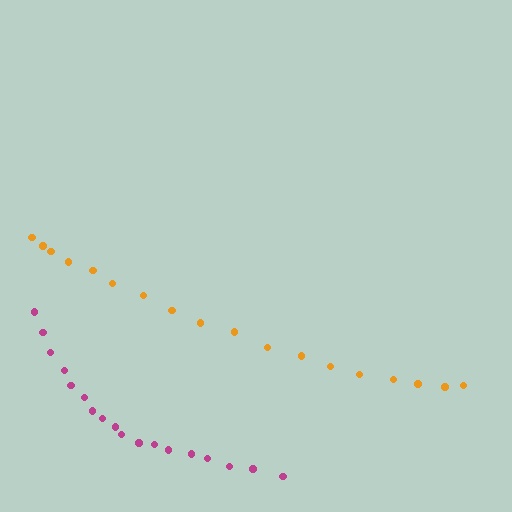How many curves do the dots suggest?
There are 2 distinct paths.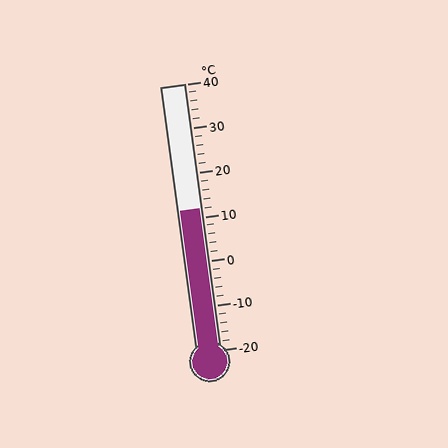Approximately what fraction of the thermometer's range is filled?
The thermometer is filled to approximately 55% of its range.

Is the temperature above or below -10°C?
The temperature is above -10°C.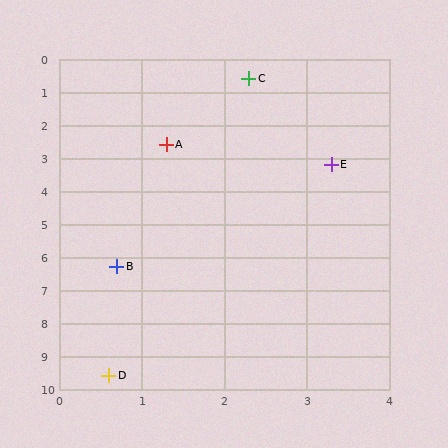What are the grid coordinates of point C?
Point C is at approximately (2.3, 0.6).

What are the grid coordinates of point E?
Point E is at approximately (3.3, 3.2).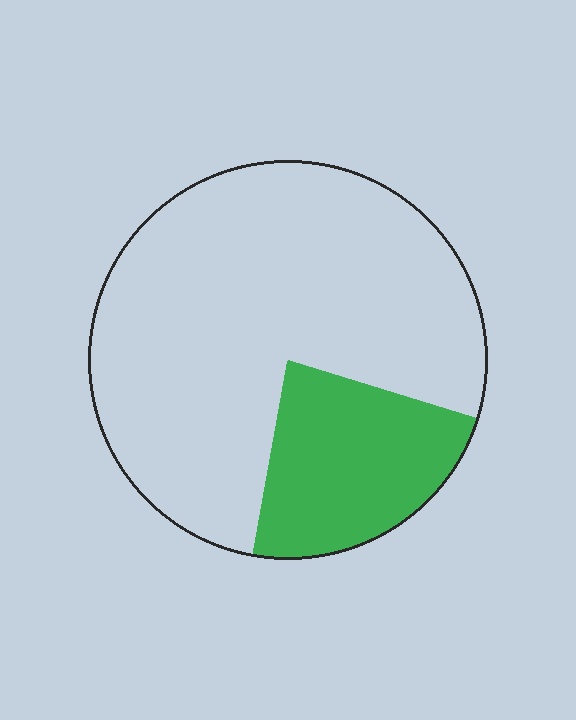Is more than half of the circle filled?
No.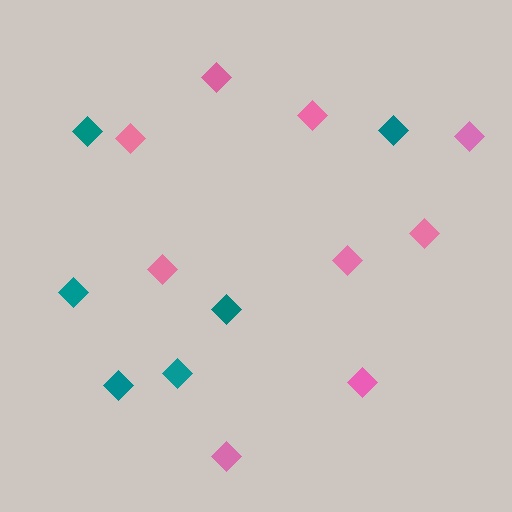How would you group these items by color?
There are 2 groups: one group of teal diamonds (6) and one group of pink diamonds (9).